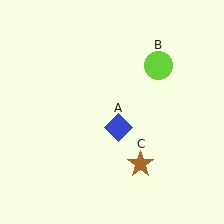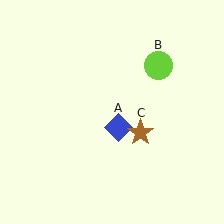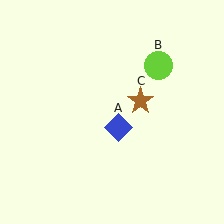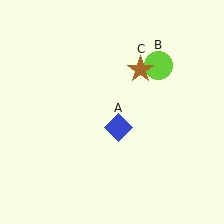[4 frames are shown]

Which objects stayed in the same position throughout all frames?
Blue diamond (object A) and lime circle (object B) remained stationary.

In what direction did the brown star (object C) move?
The brown star (object C) moved up.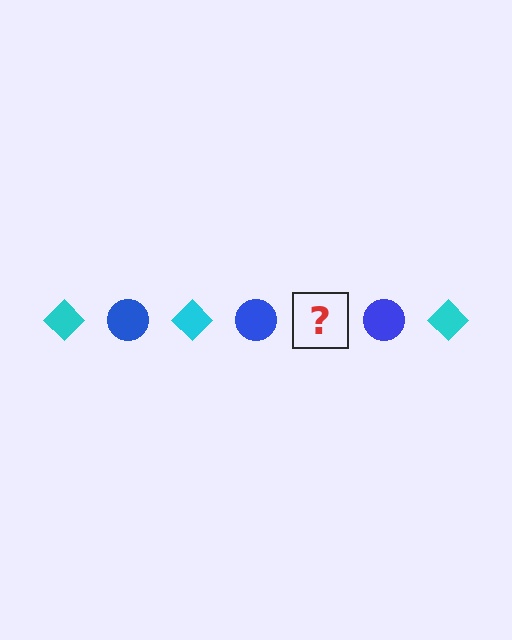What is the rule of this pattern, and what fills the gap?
The rule is that the pattern alternates between cyan diamond and blue circle. The gap should be filled with a cyan diamond.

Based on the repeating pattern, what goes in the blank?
The blank should be a cyan diamond.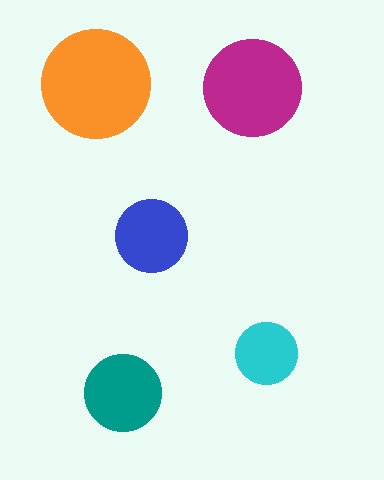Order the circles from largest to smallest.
the orange one, the magenta one, the teal one, the blue one, the cyan one.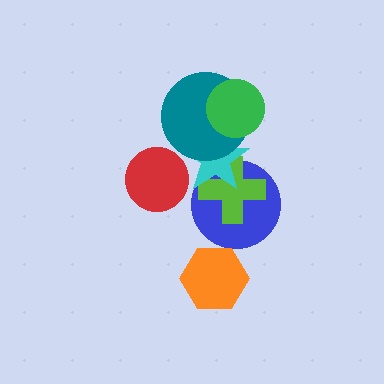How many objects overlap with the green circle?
2 objects overlap with the green circle.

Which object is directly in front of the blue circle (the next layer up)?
The lime cross is directly in front of the blue circle.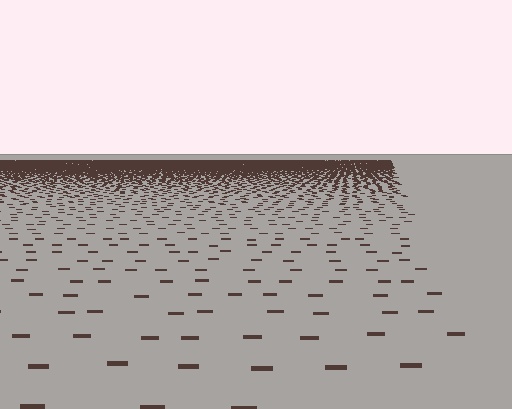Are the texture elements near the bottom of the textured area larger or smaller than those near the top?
Larger. Near the bottom, elements are closer to the viewer and appear at a bigger on-screen size.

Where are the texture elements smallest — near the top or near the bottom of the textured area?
Near the top.